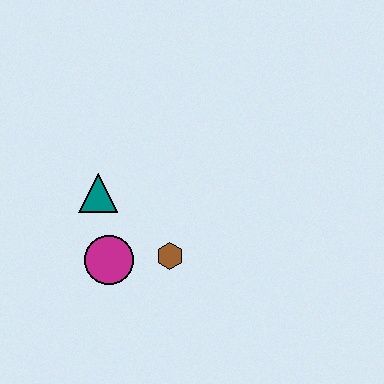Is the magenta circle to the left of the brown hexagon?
Yes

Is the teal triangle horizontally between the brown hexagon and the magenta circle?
No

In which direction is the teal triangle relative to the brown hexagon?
The teal triangle is to the left of the brown hexagon.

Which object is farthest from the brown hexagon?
The teal triangle is farthest from the brown hexagon.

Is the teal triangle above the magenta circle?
Yes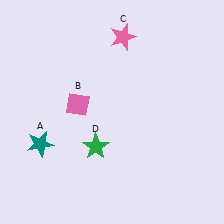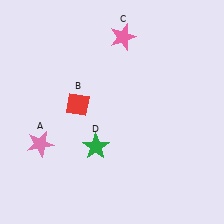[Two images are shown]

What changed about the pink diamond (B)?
In Image 1, B is pink. In Image 2, it changed to red.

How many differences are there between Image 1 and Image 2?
There are 2 differences between the two images.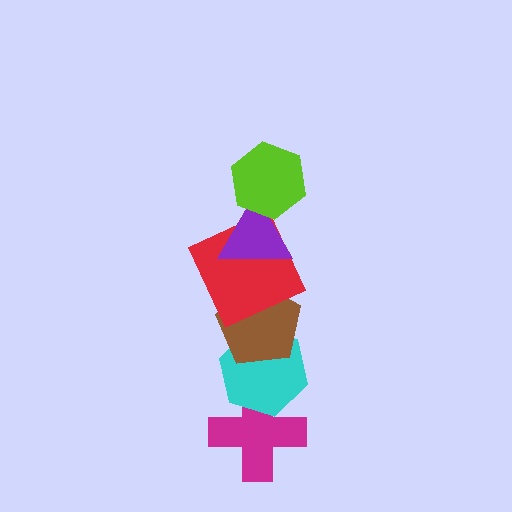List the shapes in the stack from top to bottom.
From top to bottom: the lime hexagon, the purple triangle, the red square, the brown pentagon, the cyan hexagon, the magenta cross.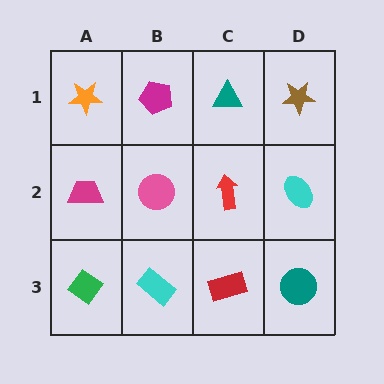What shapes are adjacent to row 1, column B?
A pink circle (row 2, column B), an orange star (row 1, column A), a teal triangle (row 1, column C).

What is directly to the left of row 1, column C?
A magenta pentagon.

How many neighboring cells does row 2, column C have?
4.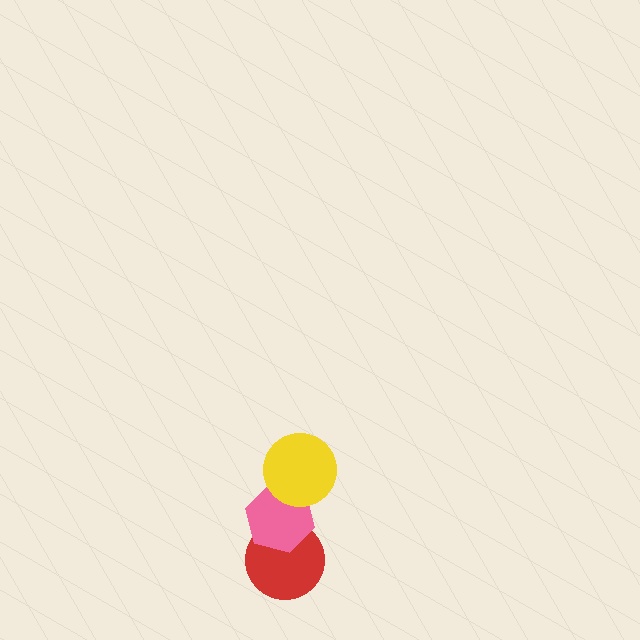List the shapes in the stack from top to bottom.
From top to bottom: the yellow circle, the pink hexagon, the red circle.